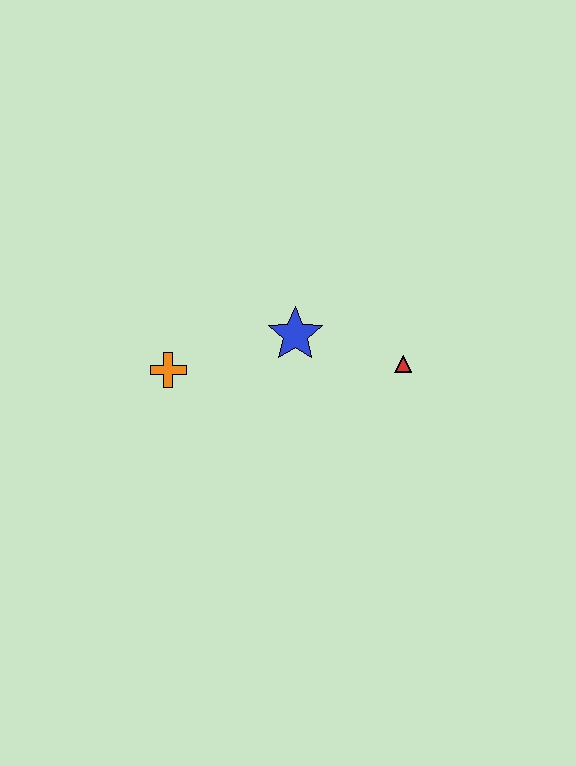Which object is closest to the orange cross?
The blue star is closest to the orange cross.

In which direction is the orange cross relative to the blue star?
The orange cross is to the left of the blue star.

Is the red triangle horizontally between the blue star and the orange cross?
No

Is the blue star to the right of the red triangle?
No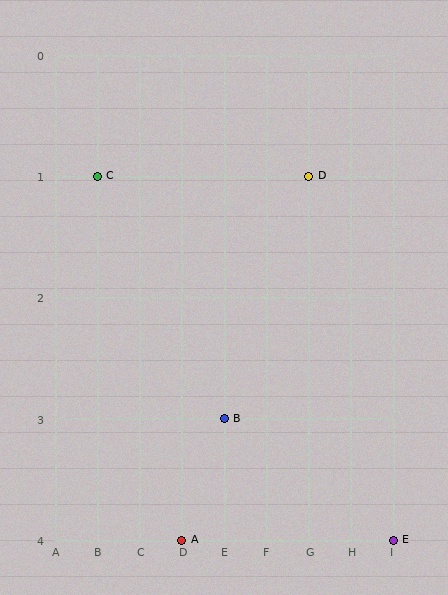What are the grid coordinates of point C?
Point C is at grid coordinates (B, 1).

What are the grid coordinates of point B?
Point B is at grid coordinates (E, 3).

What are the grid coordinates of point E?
Point E is at grid coordinates (I, 4).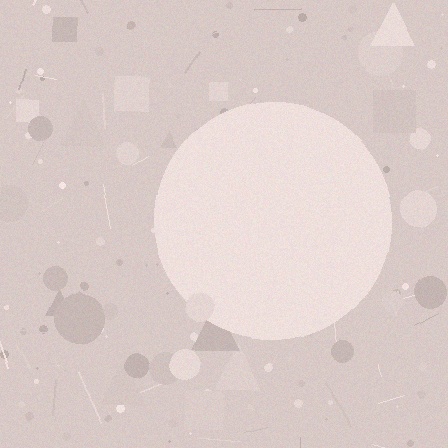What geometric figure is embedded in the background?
A circle is embedded in the background.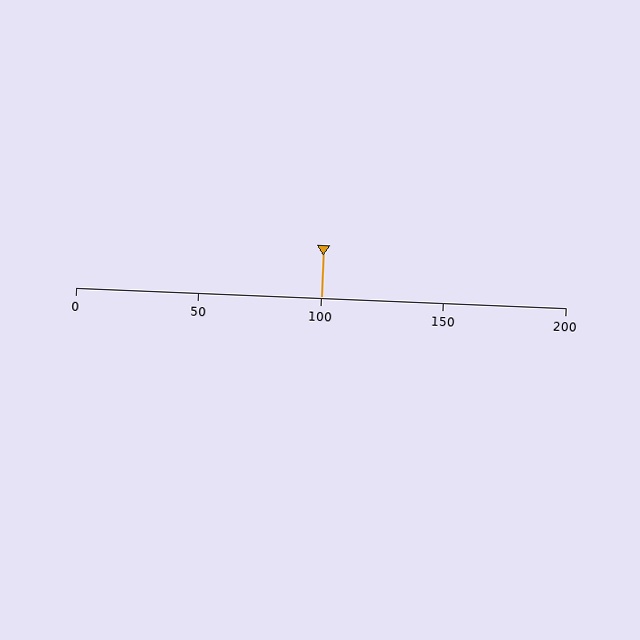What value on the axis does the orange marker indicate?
The marker indicates approximately 100.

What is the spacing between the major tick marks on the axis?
The major ticks are spaced 50 apart.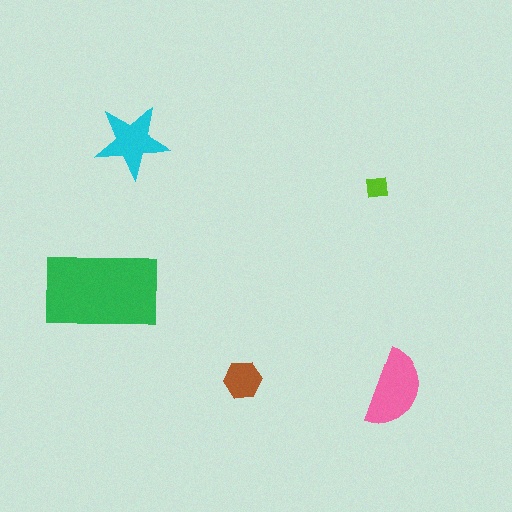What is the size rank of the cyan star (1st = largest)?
3rd.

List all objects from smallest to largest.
The lime square, the brown hexagon, the cyan star, the pink semicircle, the green rectangle.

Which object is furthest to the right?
The pink semicircle is rightmost.